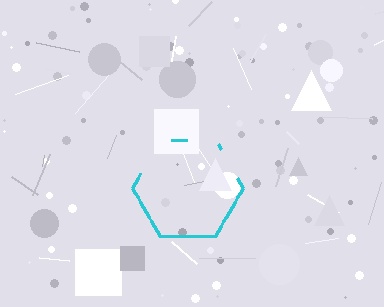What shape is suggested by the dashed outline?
The dashed outline suggests a hexagon.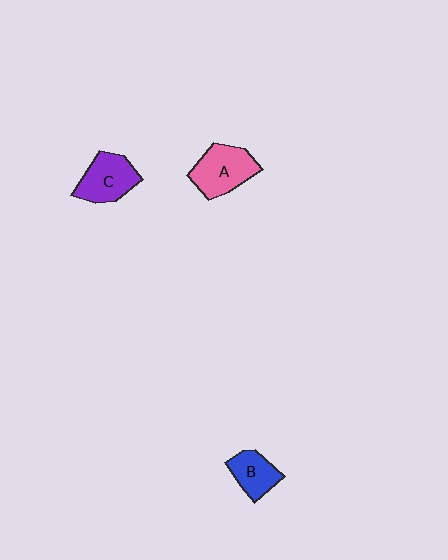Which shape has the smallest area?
Shape B (blue).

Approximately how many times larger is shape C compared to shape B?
Approximately 1.3 times.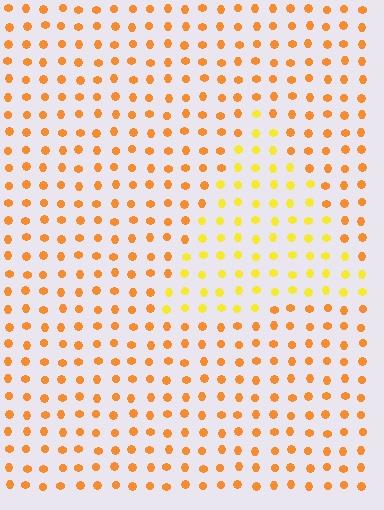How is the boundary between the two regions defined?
The boundary is defined purely by a slight shift in hue (about 28 degrees). Spacing, size, and orientation are identical on both sides.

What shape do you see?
I see a triangle.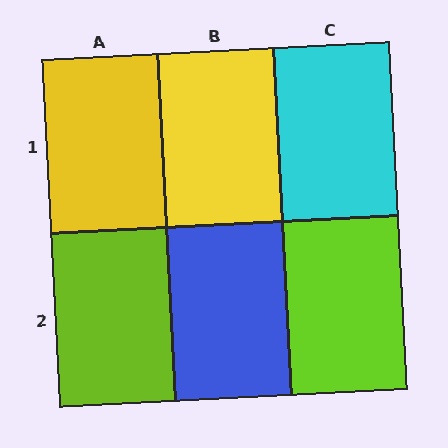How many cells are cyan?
1 cell is cyan.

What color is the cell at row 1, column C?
Cyan.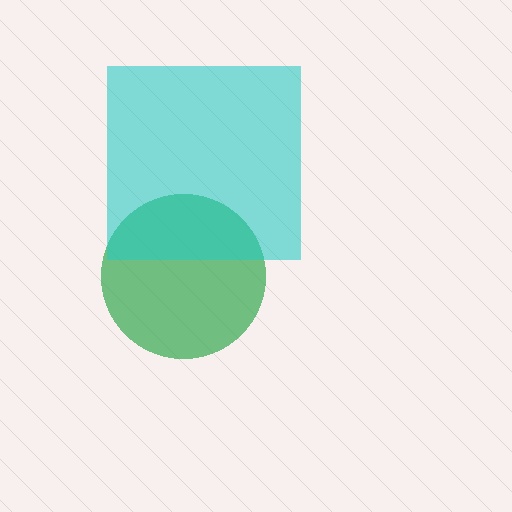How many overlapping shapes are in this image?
There are 2 overlapping shapes in the image.